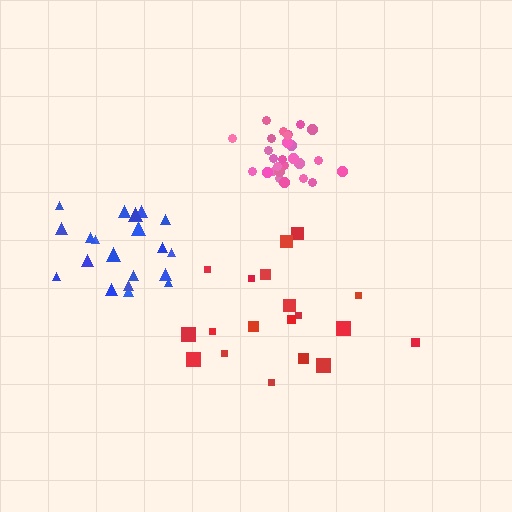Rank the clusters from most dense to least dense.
pink, blue, red.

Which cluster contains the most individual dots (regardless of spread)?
Pink (27).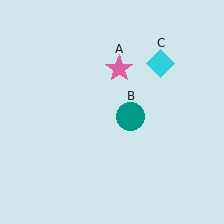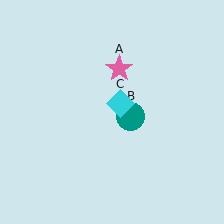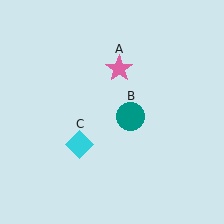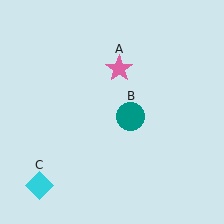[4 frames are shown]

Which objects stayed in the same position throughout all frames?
Pink star (object A) and teal circle (object B) remained stationary.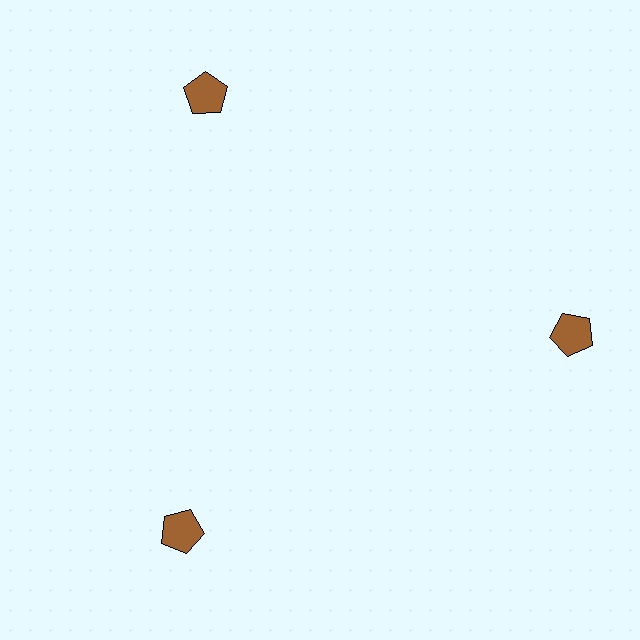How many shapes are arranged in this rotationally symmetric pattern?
There are 3 shapes, arranged in 3 groups of 1.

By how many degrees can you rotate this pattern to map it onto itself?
The pattern maps onto itself every 120 degrees of rotation.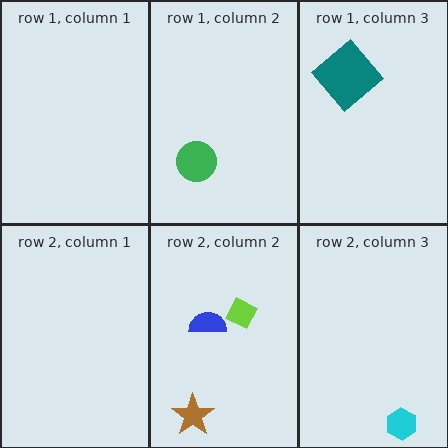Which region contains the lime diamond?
The row 2, column 2 region.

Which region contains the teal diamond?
The row 1, column 3 region.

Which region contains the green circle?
The row 1, column 2 region.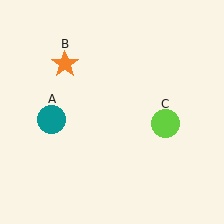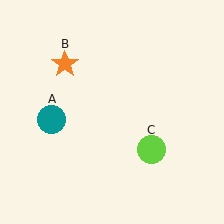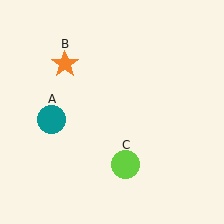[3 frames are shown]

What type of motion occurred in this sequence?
The lime circle (object C) rotated clockwise around the center of the scene.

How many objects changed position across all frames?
1 object changed position: lime circle (object C).